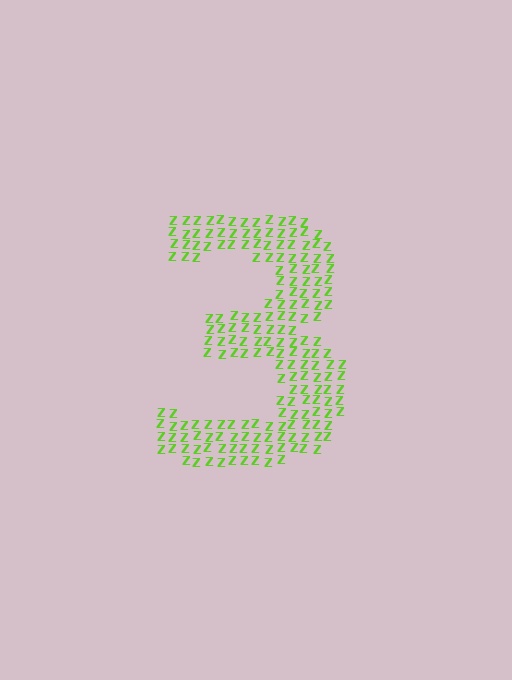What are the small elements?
The small elements are letter Z's.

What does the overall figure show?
The overall figure shows the digit 3.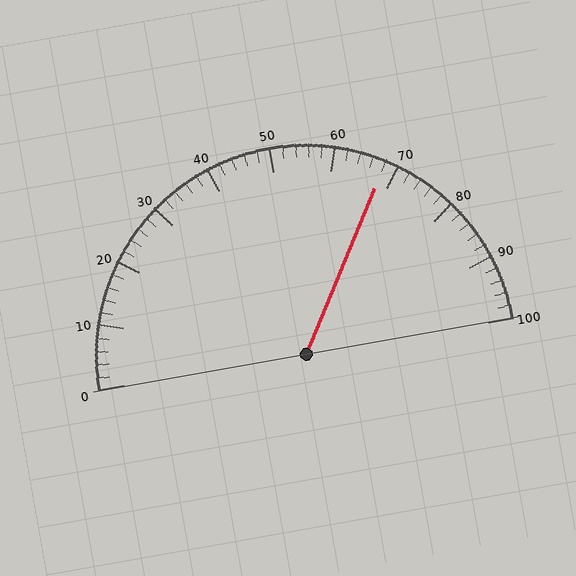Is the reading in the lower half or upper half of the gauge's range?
The reading is in the upper half of the range (0 to 100).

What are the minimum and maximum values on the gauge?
The gauge ranges from 0 to 100.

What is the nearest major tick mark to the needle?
The nearest major tick mark is 70.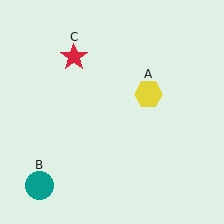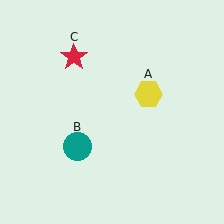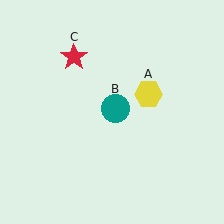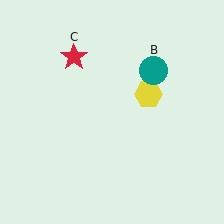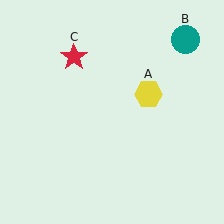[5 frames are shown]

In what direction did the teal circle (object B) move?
The teal circle (object B) moved up and to the right.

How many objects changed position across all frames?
1 object changed position: teal circle (object B).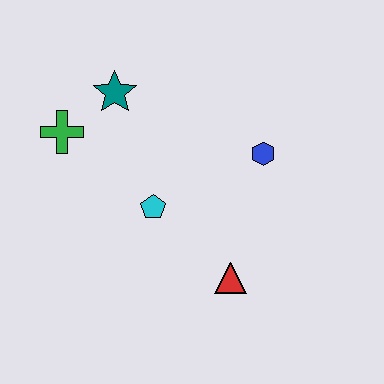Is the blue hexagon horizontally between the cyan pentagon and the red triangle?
No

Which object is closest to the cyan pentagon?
The red triangle is closest to the cyan pentagon.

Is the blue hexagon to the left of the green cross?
No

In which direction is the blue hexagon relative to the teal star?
The blue hexagon is to the right of the teal star.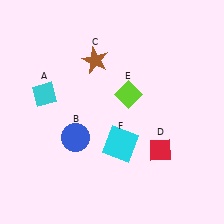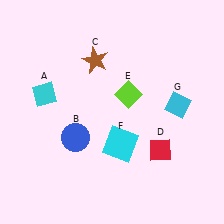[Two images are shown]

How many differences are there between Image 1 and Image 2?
There is 1 difference between the two images.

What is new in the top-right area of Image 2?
A cyan diamond (G) was added in the top-right area of Image 2.